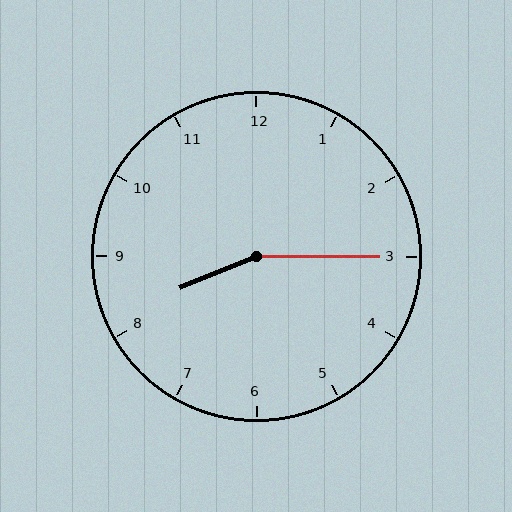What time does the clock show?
8:15.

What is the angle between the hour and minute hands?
Approximately 158 degrees.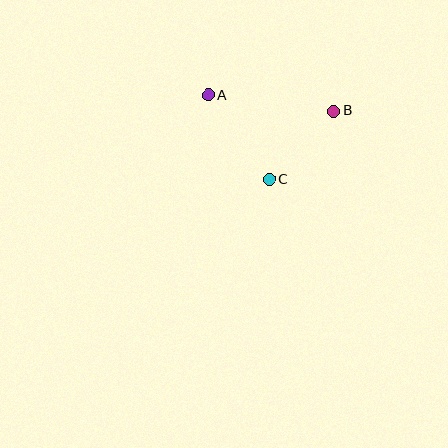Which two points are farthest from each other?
Points A and B are farthest from each other.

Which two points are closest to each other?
Points B and C are closest to each other.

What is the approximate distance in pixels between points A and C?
The distance between A and C is approximately 104 pixels.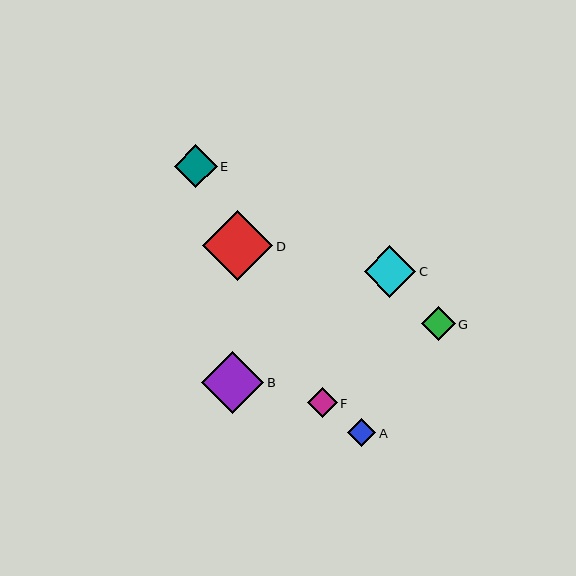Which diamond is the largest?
Diamond D is the largest with a size of approximately 70 pixels.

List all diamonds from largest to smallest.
From largest to smallest: D, B, C, E, G, F, A.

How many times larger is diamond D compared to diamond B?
Diamond D is approximately 1.1 times the size of diamond B.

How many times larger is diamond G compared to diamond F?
Diamond G is approximately 1.1 times the size of diamond F.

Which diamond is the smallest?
Diamond A is the smallest with a size of approximately 28 pixels.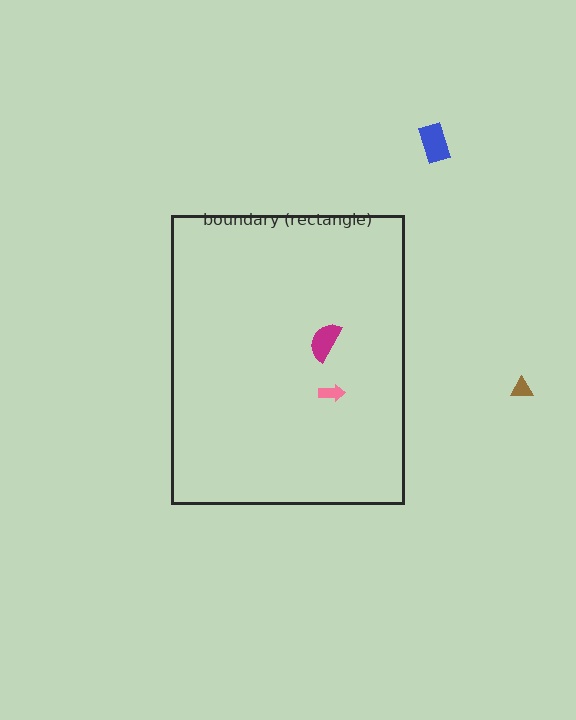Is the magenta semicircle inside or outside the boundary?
Inside.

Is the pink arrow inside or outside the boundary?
Inside.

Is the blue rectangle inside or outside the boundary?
Outside.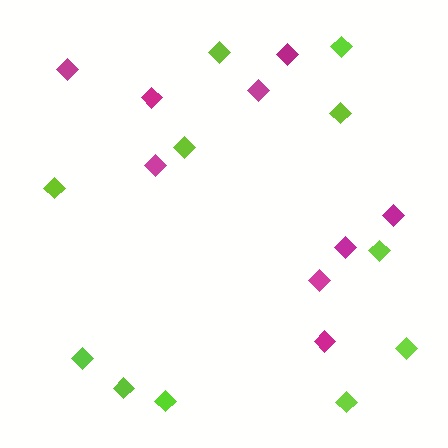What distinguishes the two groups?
There are 2 groups: one group of magenta diamonds (9) and one group of lime diamonds (11).